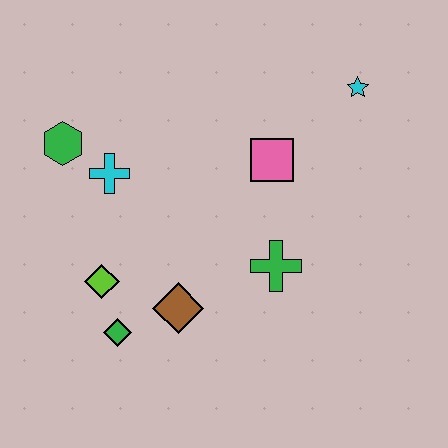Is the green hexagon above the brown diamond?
Yes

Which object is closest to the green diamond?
The lime diamond is closest to the green diamond.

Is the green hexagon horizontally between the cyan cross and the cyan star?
No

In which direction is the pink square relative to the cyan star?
The pink square is to the left of the cyan star.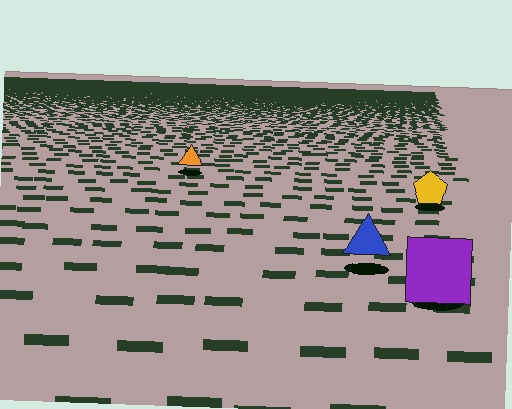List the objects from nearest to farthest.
From nearest to farthest: the purple square, the blue triangle, the yellow pentagon, the orange triangle.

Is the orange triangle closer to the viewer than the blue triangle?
No. The blue triangle is closer — you can tell from the texture gradient: the ground texture is coarser near it.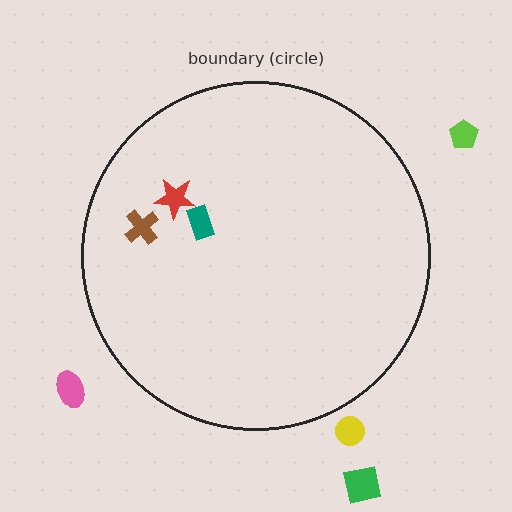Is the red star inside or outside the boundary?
Inside.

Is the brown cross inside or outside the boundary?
Inside.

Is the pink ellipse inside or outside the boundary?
Outside.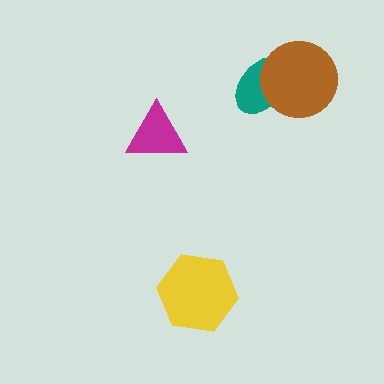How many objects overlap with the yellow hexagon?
0 objects overlap with the yellow hexagon.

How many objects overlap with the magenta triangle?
0 objects overlap with the magenta triangle.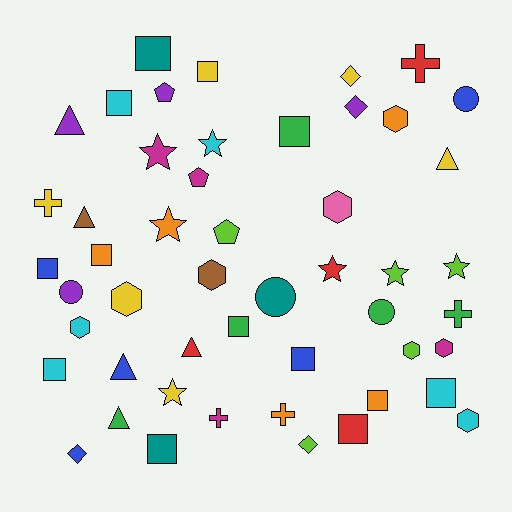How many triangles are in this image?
There are 6 triangles.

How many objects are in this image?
There are 50 objects.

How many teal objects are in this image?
There are 3 teal objects.